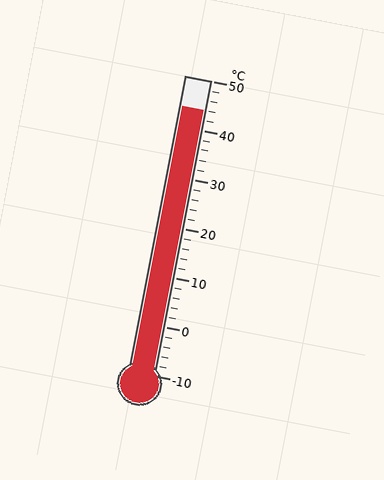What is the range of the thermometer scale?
The thermometer scale ranges from -10°C to 50°C.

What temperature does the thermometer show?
The thermometer shows approximately 44°C.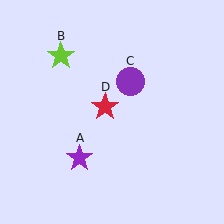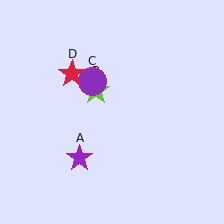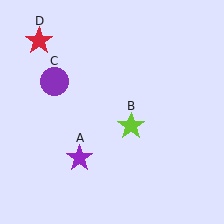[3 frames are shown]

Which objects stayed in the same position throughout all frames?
Purple star (object A) remained stationary.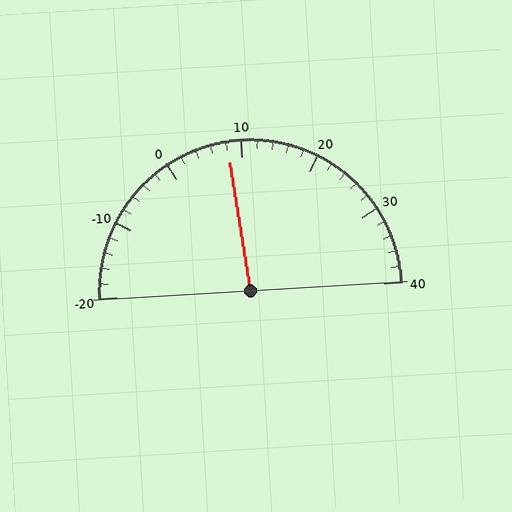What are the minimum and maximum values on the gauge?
The gauge ranges from -20 to 40.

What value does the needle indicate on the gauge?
The needle indicates approximately 8.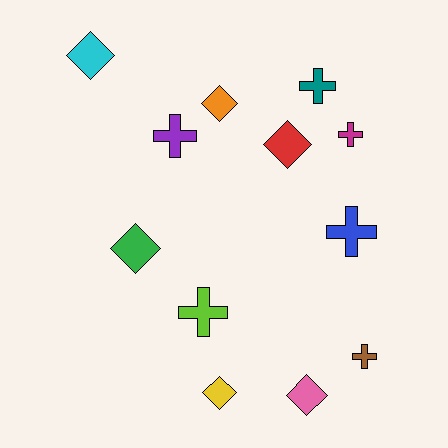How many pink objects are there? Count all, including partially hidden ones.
There is 1 pink object.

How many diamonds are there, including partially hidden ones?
There are 6 diamonds.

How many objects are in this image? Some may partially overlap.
There are 12 objects.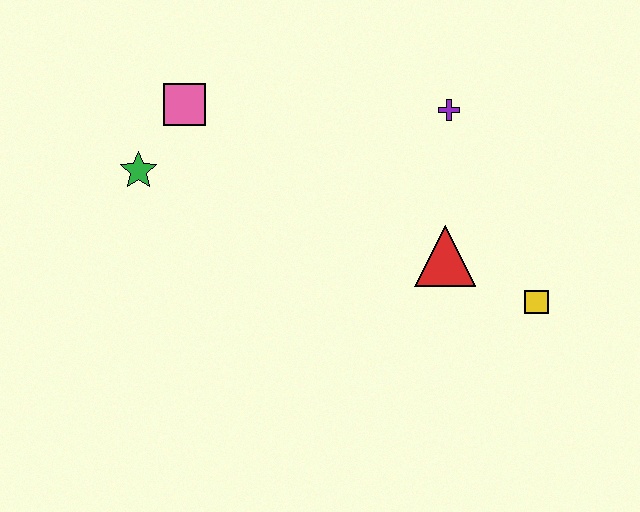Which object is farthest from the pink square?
The yellow square is farthest from the pink square.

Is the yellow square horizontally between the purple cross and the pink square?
No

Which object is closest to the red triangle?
The yellow square is closest to the red triangle.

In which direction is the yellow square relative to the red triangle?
The yellow square is to the right of the red triangle.